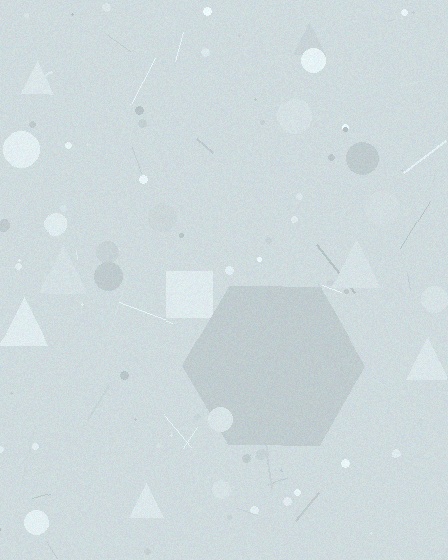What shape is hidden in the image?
A hexagon is hidden in the image.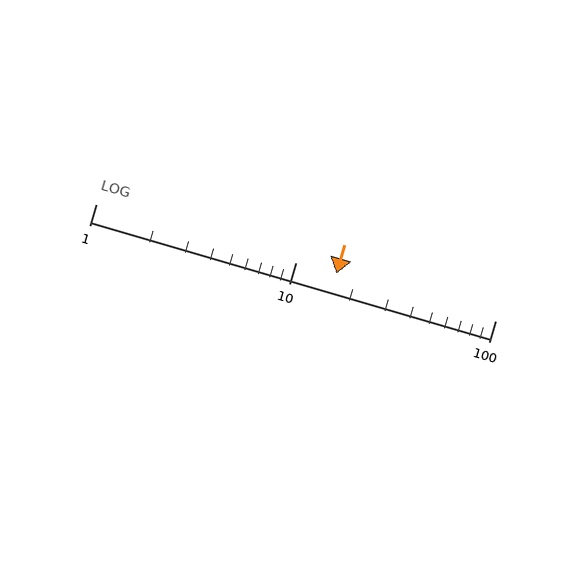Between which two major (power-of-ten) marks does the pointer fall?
The pointer is between 10 and 100.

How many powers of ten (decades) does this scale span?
The scale spans 2 decades, from 1 to 100.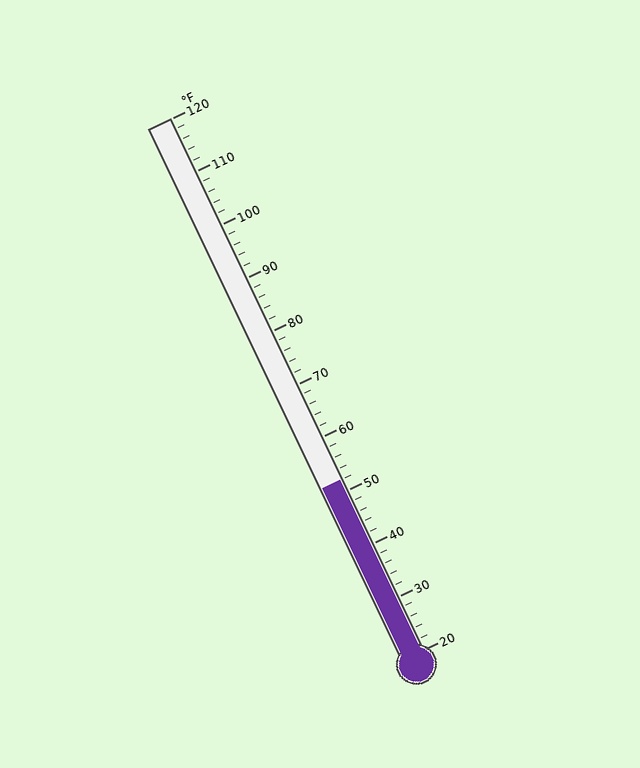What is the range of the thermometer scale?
The thermometer scale ranges from 20°F to 120°F.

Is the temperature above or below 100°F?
The temperature is below 100°F.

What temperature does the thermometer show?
The thermometer shows approximately 52°F.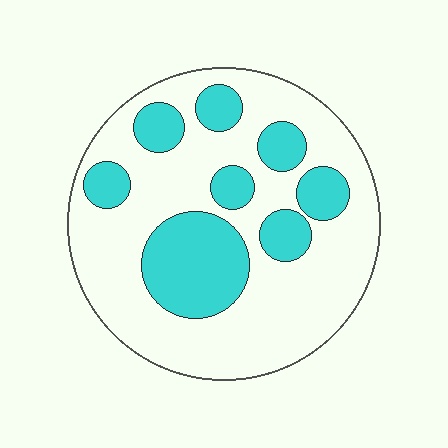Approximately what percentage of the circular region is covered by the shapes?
Approximately 30%.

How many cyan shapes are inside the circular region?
8.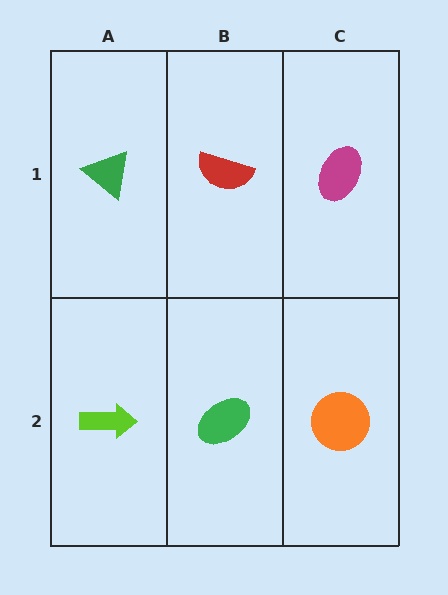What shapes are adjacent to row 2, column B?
A red semicircle (row 1, column B), a lime arrow (row 2, column A), an orange circle (row 2, column C).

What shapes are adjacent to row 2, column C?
A magenta ellipse (row 1, column C), a green ellipse (row 2, column B).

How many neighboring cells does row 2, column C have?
2.